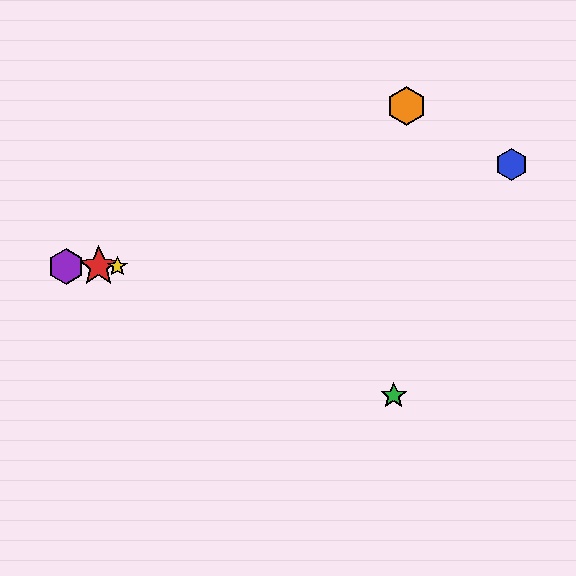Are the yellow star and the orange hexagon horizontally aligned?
No, the yellow star is at y≈267 and the orange hexagon is at y≈106.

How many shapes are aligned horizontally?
3 shapes (the red star, the yellow star, the purple hexagon) are aligned horizontally.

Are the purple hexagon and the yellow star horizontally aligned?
Yes, both are at y≈267.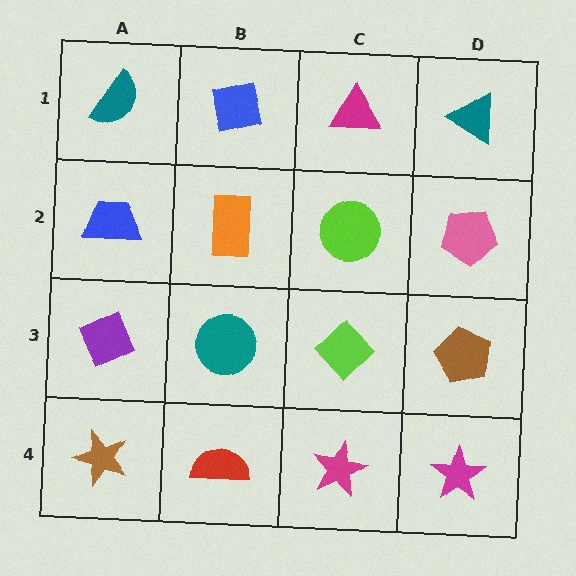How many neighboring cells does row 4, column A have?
2.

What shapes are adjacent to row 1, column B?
An orange rectangle (row 2, column B), a teal semicircle (row 1, column A), a magenta triangle (row 1, column C).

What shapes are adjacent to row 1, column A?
A blue trapezoid (row 2, column A), a blue square (row 1, column B).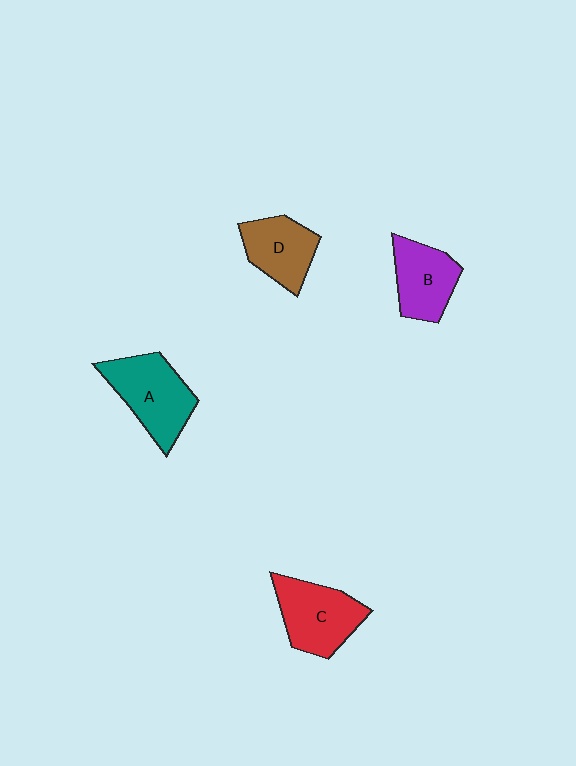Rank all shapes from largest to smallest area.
From largest to smallest: A (teal), C (red), B (purple), D (brown).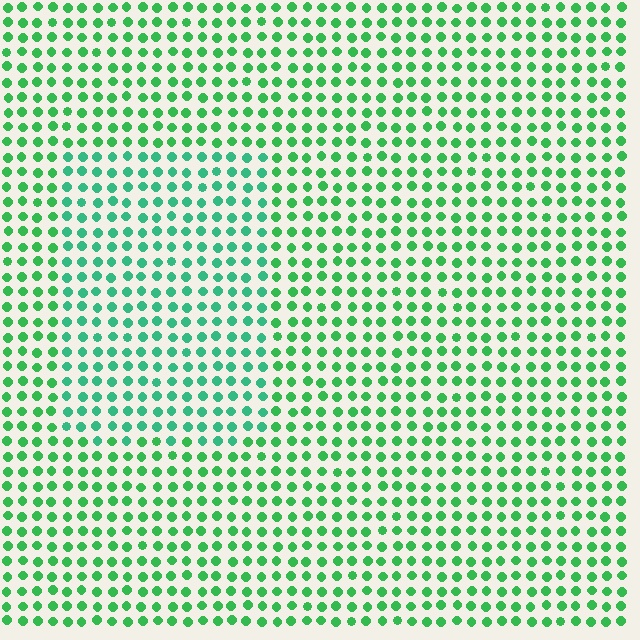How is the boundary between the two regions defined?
The boundary is defined purely by a slight shift in hue (about 23 degrees). Spacing, size, and orientation are identical on both sides.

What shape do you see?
I see a rectangle.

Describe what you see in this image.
The image is filled with small green elements in a uniform arrangement. A rectangle-shaped region is visible where the elements are tinted to a slightly different hue, forming a subtle color boundary.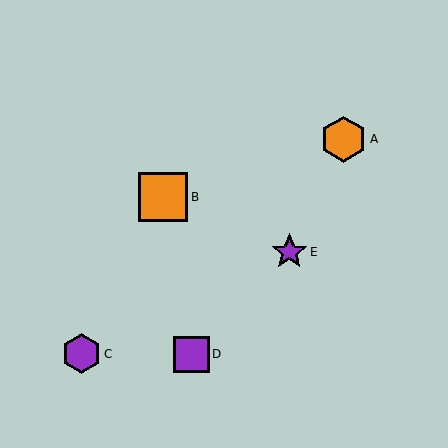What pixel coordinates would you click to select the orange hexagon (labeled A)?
Click at (344, 139) to select the orange hexagon A.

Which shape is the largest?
The orange square (labeled B) is the largest.